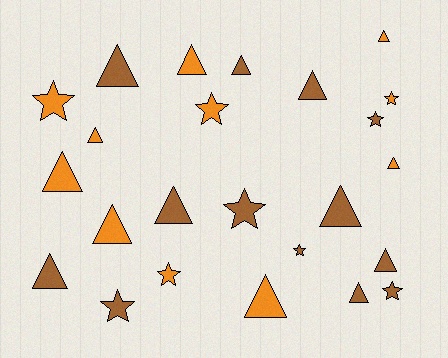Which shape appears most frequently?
Triangle, with 15 objects.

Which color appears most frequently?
Brown, with 13 objects.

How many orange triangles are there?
There are 7 orange triangles.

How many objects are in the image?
There are 24 objects.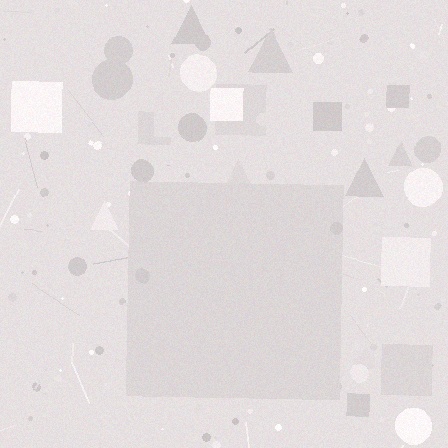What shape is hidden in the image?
A square is hidden in the image.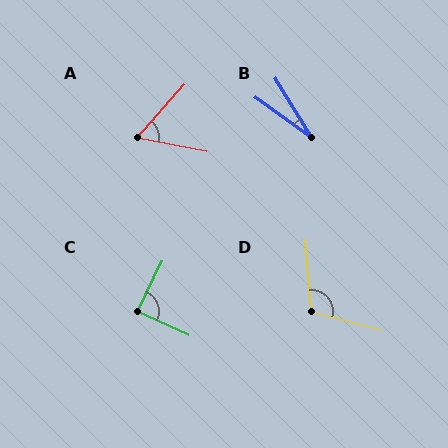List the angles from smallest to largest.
B (23°), A (60°), C (89°), D (109°).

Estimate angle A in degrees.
Approximately 60 degrees.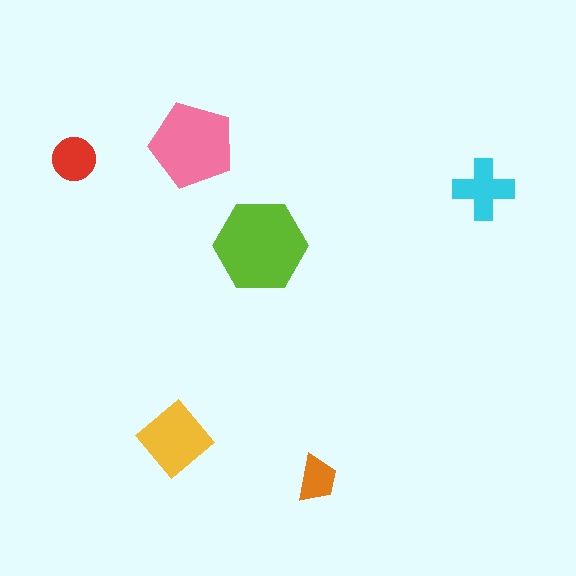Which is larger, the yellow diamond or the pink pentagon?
The pink pentagon.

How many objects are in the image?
There are 6 objects in the image.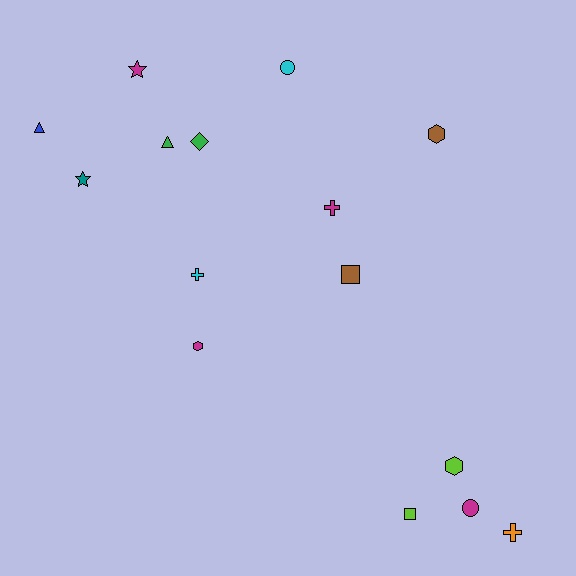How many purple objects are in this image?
There are no purple objects.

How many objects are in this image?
There are 15 objects.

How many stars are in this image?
There are 2 stars.